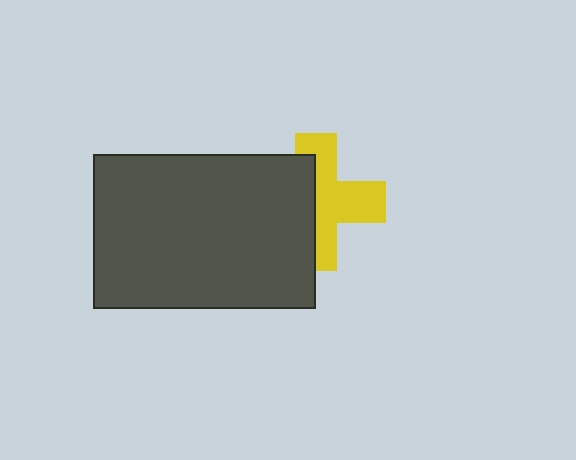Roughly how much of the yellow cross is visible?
About half of it is visible (roughly 55%).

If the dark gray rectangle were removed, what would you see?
You would see the complete yellow cross.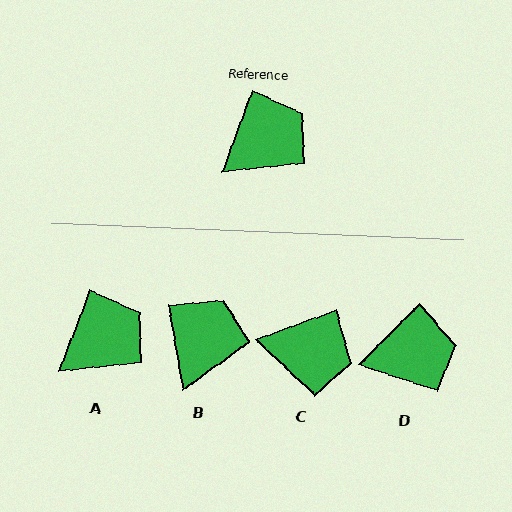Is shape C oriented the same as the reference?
No, it is off by about 50 degrees.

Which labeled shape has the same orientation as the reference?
A.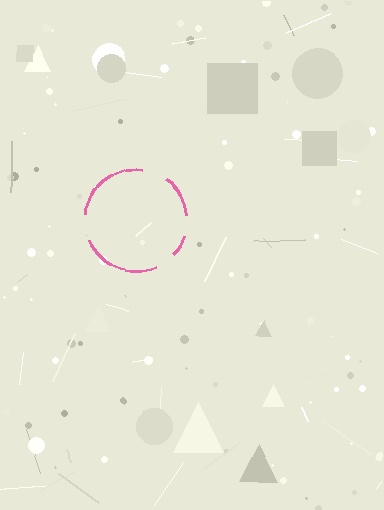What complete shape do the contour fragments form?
The contour fragments form a circle.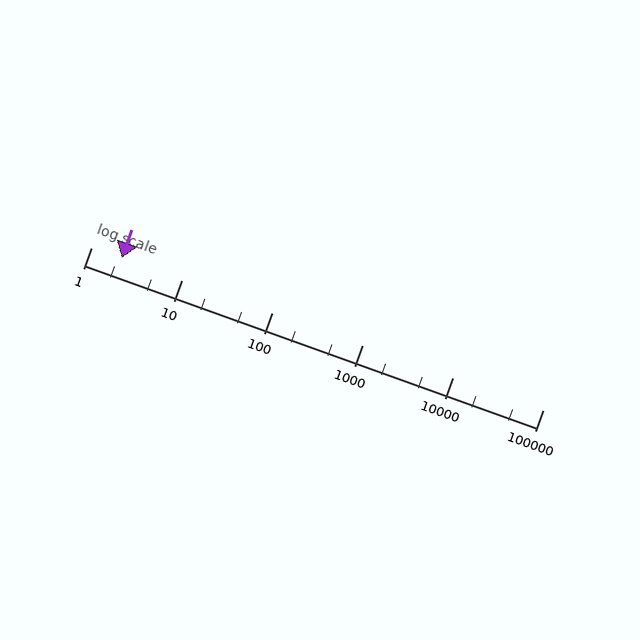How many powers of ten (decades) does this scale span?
The scale spans 5 decades, from 1 to 100000.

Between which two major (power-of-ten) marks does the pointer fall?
The pointer is between 1 and 10.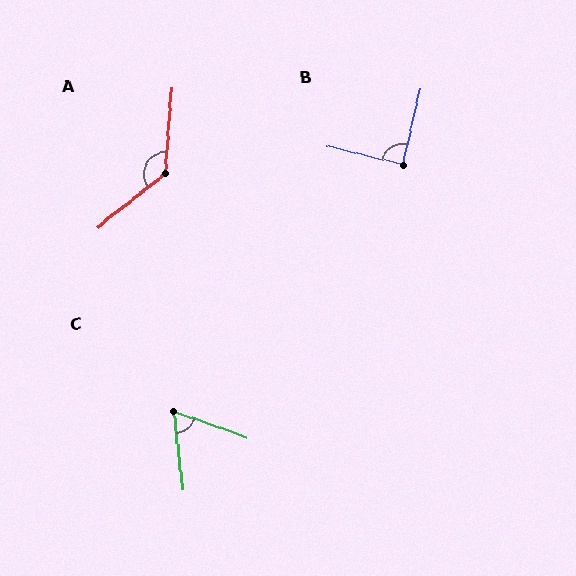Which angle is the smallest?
C, at approximately 64 degrees.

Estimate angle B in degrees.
Approximately 89 degrees.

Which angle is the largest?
A, at approximately 133 degrees.